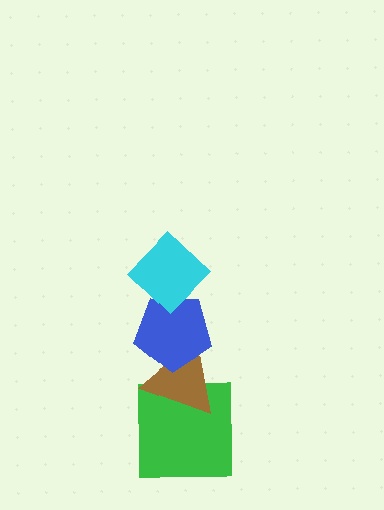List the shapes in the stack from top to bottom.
From top to bottom: the cyan diamond, the blue pentagon, the brown triangle, the green square.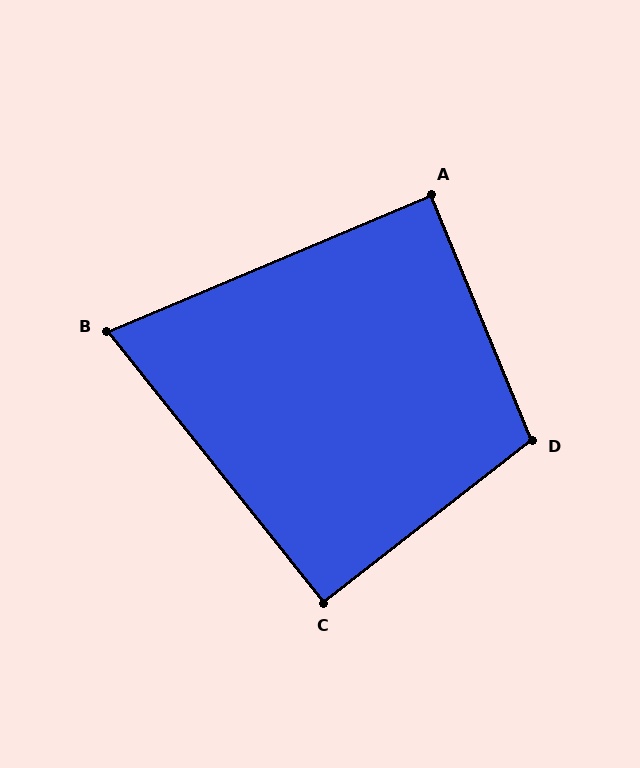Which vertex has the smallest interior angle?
B, at approximately 74 degrees.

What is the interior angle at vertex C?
Approximately 91 degrees (approximately right).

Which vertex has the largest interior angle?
D, at approximately 106 degrees.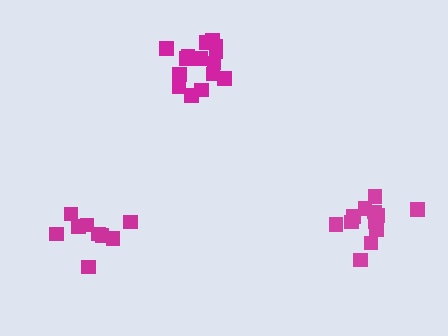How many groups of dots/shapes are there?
There are 3 groups.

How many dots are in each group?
Group 1: 9 dots, Group 2: 15 dots, Group 3: 12 dots (36 total).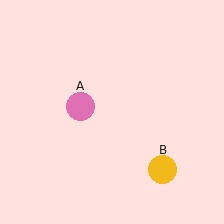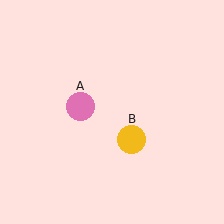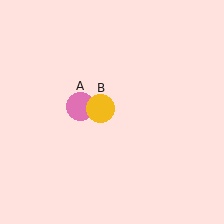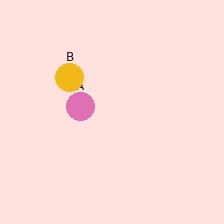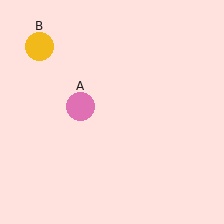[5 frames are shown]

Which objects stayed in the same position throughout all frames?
Pink circle (object A) remained stationary.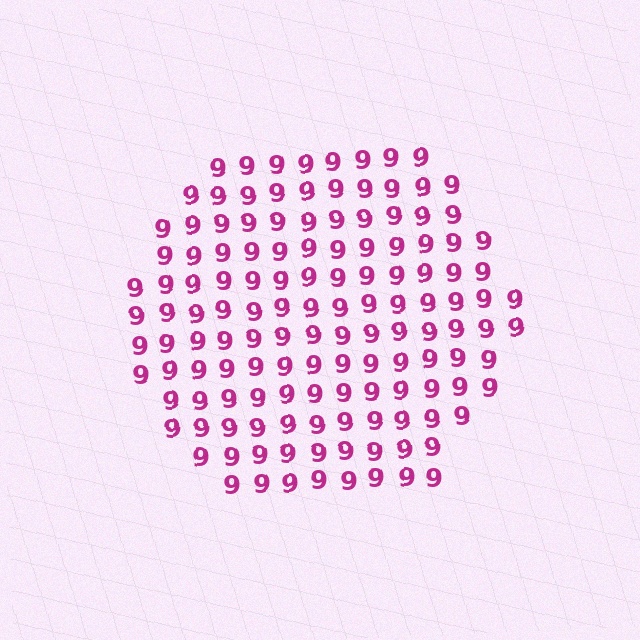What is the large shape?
The large shape is a hexagon.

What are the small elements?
The small elements are digit 9's.